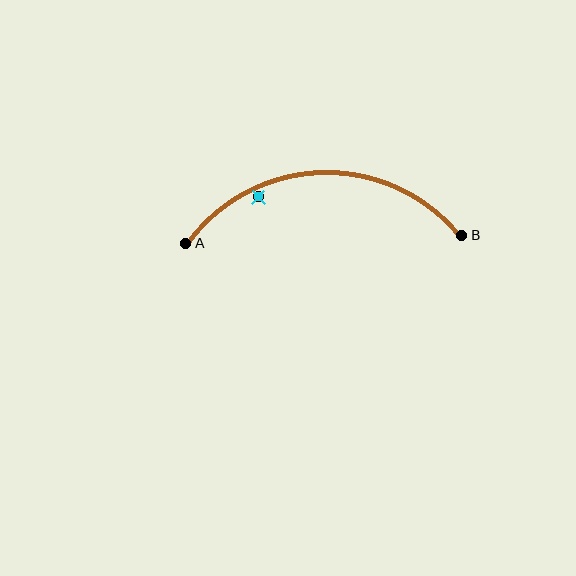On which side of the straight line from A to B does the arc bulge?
The arc bulges above the straight line connecting A and B.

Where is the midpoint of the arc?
The arc midpoint is the point on the curve farthest from the straight line joining A and B. It sits above that line.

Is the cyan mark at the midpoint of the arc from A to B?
No — the cyan mark does not lie on the arc at all. It sits slightly inside the curve.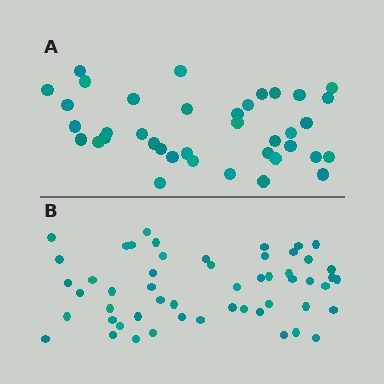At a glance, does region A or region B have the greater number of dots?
Region B (the bottom region) has more dots.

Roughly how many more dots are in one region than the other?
Region B has approximately 15 more dots than region A.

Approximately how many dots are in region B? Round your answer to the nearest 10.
About 50 dots. (The exact count is 53, which rounds to 50.)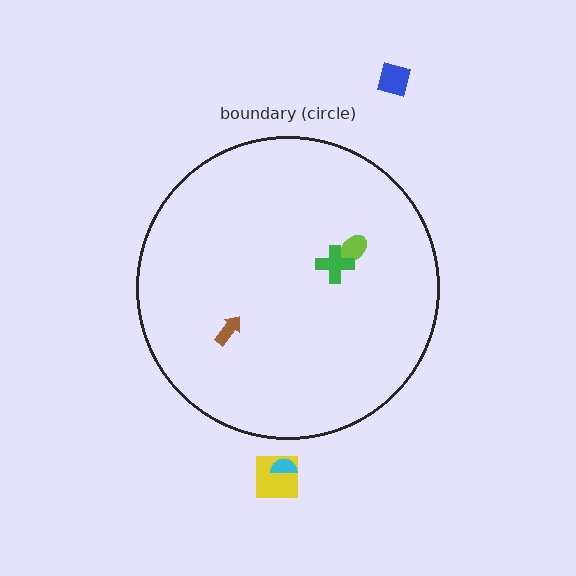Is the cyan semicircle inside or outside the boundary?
Outside.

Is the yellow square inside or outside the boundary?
Outside.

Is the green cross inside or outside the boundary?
Inside.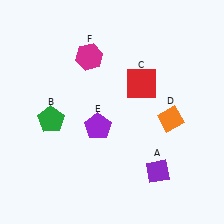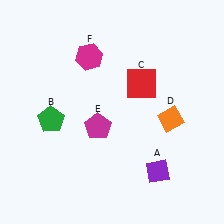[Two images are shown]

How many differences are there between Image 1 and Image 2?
There is 1 difference between the two images.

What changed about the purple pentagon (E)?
In Image 1, E is purple. In Image 2, it changed to magenta.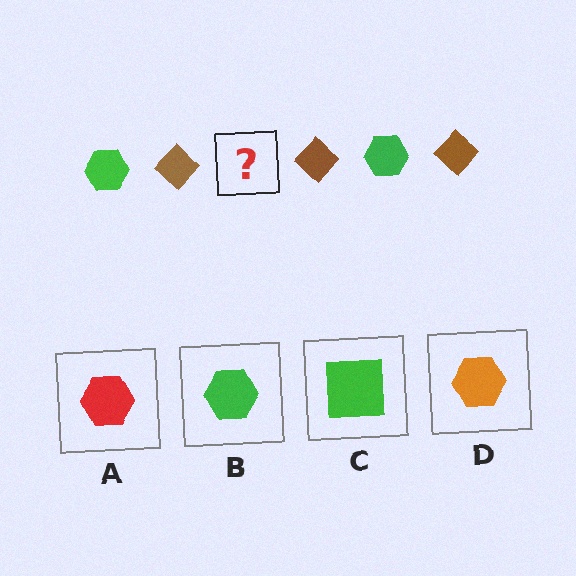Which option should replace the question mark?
Option B.